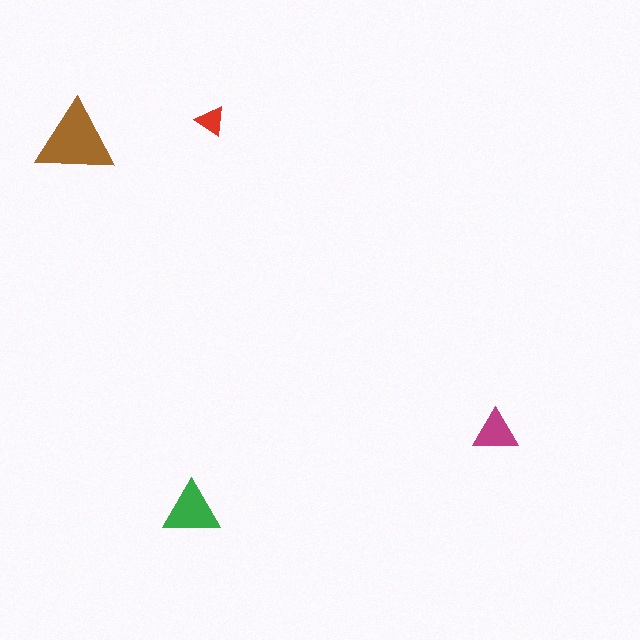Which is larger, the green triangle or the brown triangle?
The brown one.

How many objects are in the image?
There are 4 objects in the image.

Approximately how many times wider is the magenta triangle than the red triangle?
About 1.5 times wider.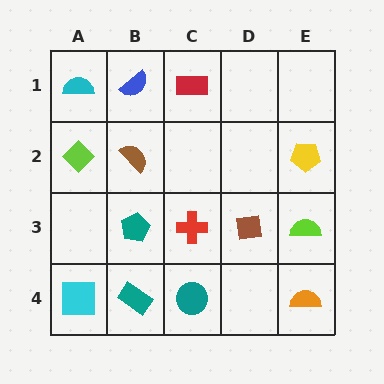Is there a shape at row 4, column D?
No, that cell is empty.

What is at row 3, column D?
A brown square.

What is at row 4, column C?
A teal circle.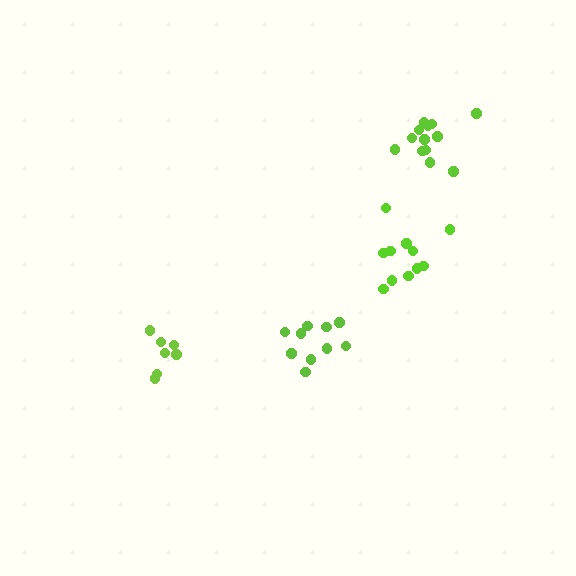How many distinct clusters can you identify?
There are 4 distinct clusters.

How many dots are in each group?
Group 1: 10 dots, Group 2: 7 dots, Group 3: 11 dots, Group 4: 13 dots (41 total).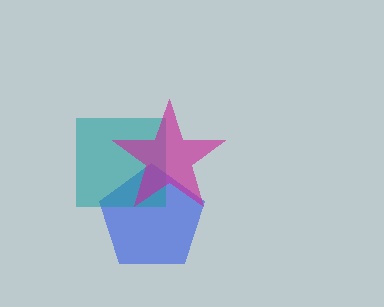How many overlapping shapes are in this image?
There are 3 overlapping shapes in the image.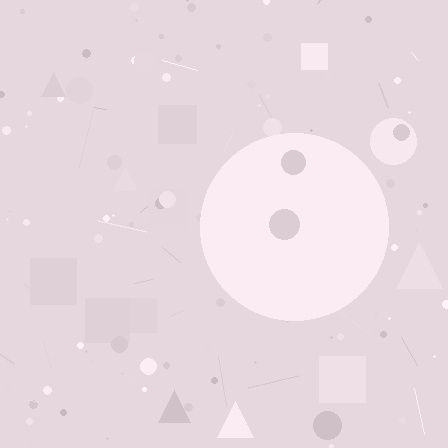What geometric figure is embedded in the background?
A circle is embedded in the background.